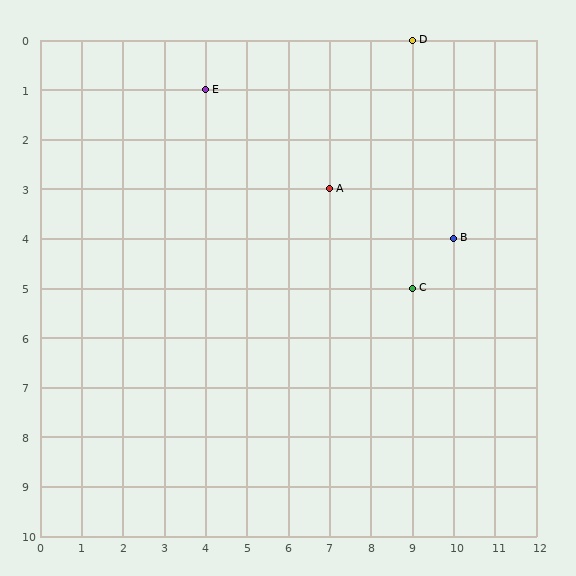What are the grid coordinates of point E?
Point E is at grid coordinates (4, 1).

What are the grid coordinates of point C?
Point C is at grid coordinates (9, 5).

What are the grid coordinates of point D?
Point D is at grid coordinates (9, 0).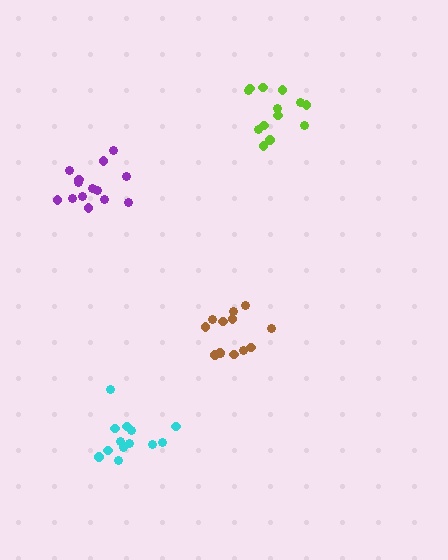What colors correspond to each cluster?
The clusters are colored: lime, brown, purple, cyan.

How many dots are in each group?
Group 1: 13 dots, Group 2: 13 dots, Group 3: 14 dots, Group 4: 13 dots (53 total).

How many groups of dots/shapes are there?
There are 4 groups.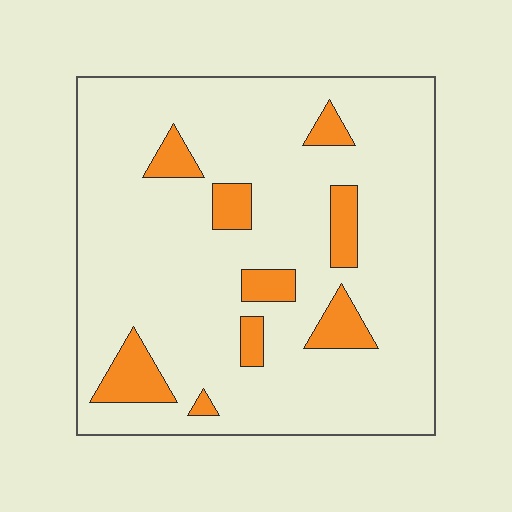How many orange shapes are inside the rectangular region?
9.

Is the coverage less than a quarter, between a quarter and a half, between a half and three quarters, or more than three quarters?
Less than a quarter.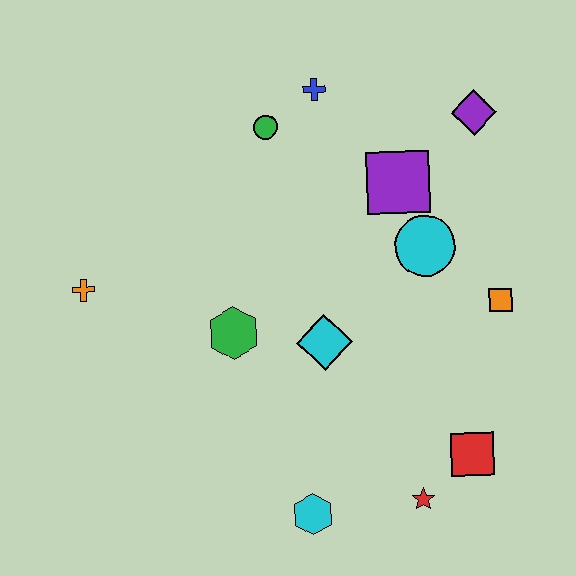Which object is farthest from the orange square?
The orange cross is farthest from the orange square.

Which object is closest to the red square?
The red star is closest to the red square.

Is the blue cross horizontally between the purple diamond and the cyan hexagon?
Yes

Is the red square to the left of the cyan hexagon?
No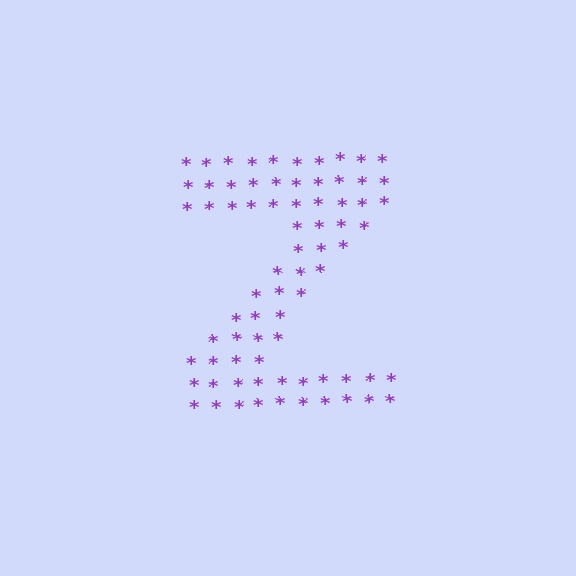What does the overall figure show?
The overall figure shows the letter Z.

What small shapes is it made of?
It is made of small asterisks.